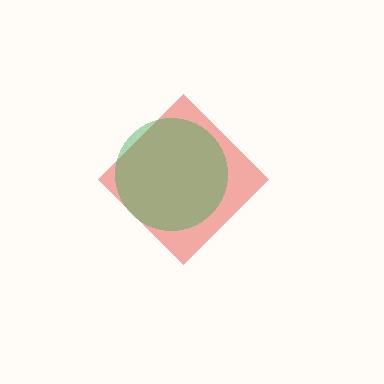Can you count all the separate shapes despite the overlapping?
Yes, there are 2 separate shapes.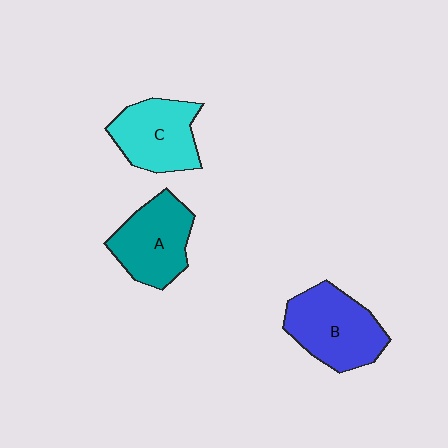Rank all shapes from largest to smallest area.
From largest to smallest: B (blue), A (teal), C (cyan).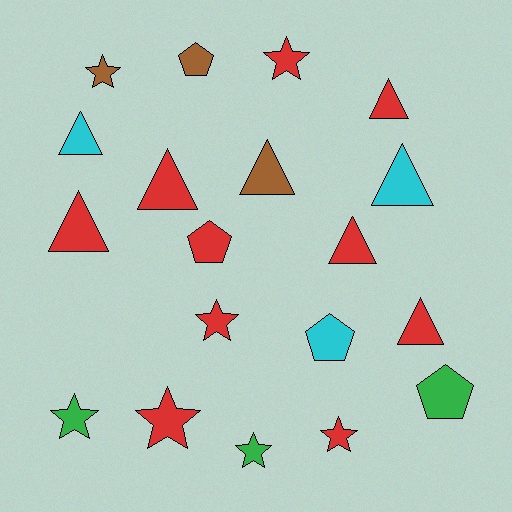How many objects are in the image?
There are 19 objects.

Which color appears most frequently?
Red, with 10 objects.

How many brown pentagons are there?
There is 1 brown pentagon.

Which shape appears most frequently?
Triangle, with 8 objects.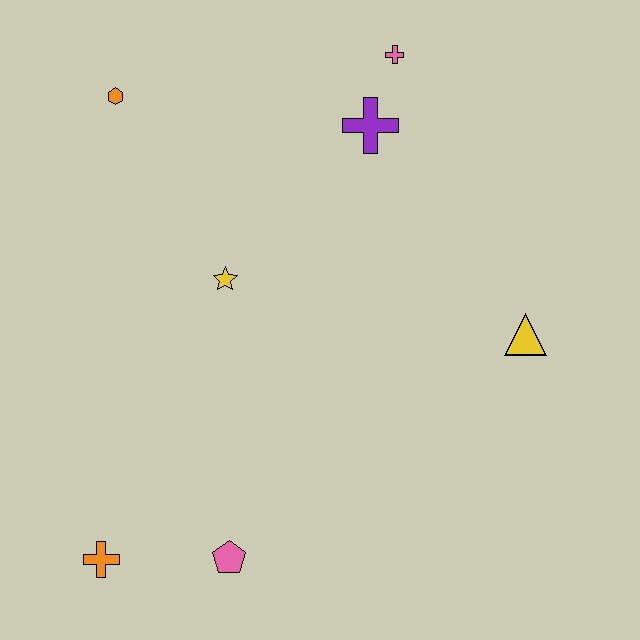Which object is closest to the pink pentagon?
The orange cross is closest to the pink pentagon.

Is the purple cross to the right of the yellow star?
Yes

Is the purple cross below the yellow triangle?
No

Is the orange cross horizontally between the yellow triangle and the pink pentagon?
No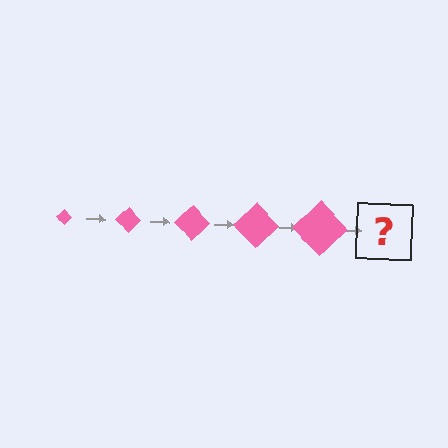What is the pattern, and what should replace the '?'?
The pattern is that the diamond gets progressively larger each step. The '?' should be a pink diamond, larger than the previous one.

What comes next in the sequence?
The next element should be a pink diamond, larger than the previous one.